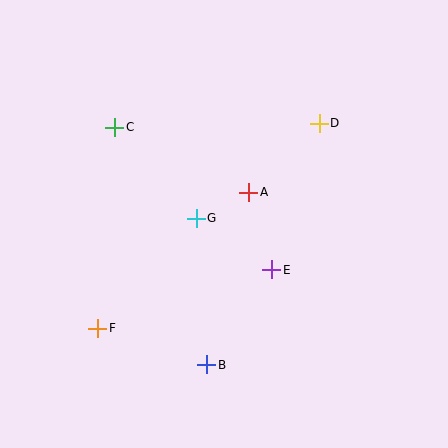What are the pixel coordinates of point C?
Point C is at (115, 128).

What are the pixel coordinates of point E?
Point E is at (272, 270).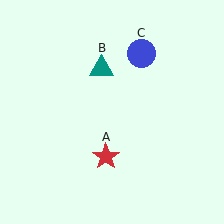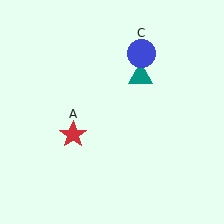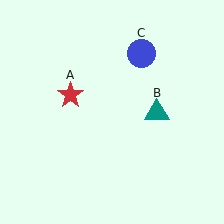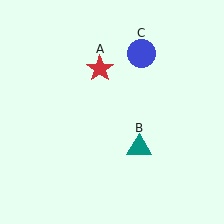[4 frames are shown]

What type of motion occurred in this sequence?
The red star (object A), teal triangle (object B) rotated clockwise around the center of the scene.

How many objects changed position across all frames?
2 objects changed position: red star (object A), teal triangle (object B).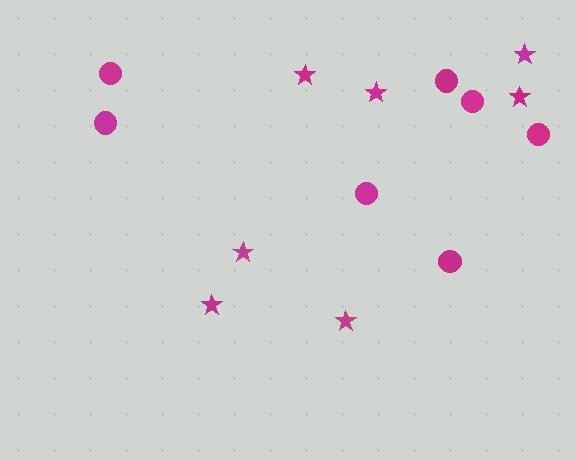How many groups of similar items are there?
There are 2 groups: one group of stars (7) and one group of circles (7).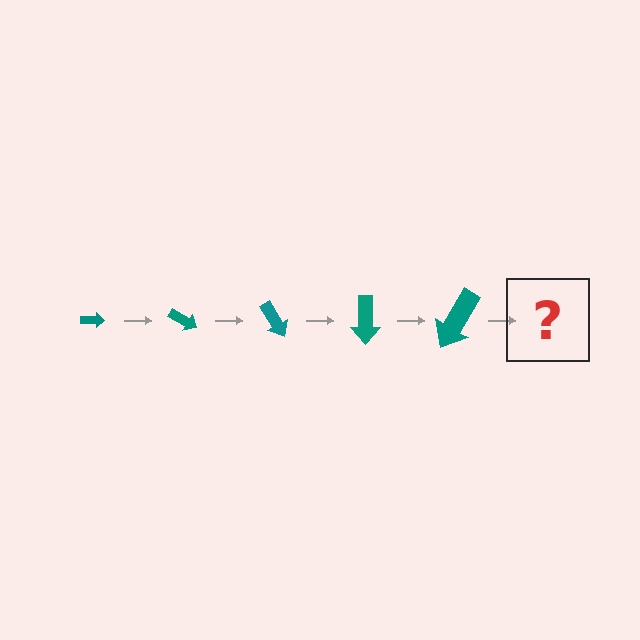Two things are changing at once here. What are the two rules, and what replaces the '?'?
The two rules are that the arrow grows larger each step and it rotates 30 degrees each step. The '?' should be an arrow, larger than the previous one and rotated 150 degrees from the start.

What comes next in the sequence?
The next element should be an arrow, larger than the previous one and rotated 150 degrees from the start.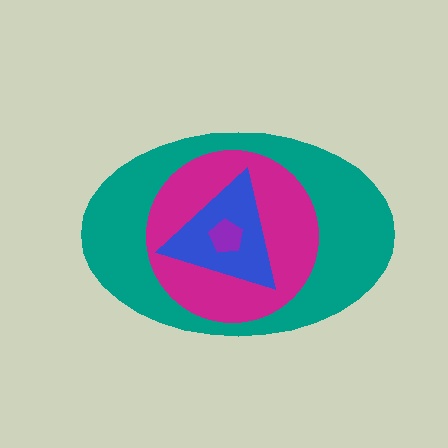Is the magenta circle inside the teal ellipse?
Yes.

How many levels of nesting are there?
4.